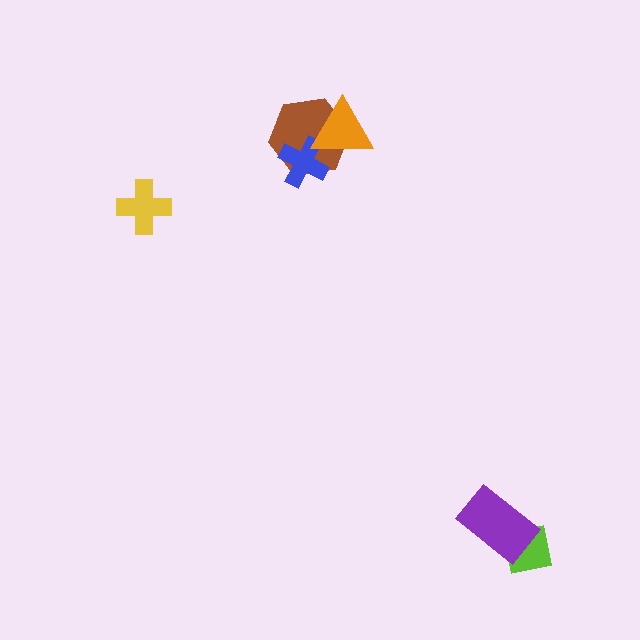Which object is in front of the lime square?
The purple rectangle is in front of the lime square.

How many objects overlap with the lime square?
1 object overlaps with the lime square.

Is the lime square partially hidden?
Yes, it is partially covered by another shape.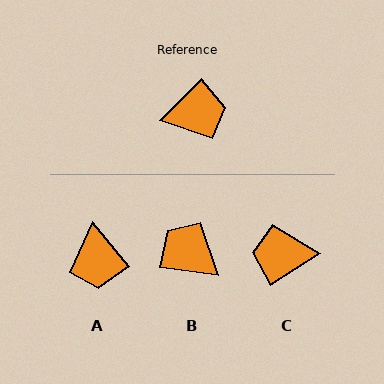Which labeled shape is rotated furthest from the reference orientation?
C, about 168 degrees away.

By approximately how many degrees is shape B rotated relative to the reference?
Approximately 128 degrees counter-clockwise.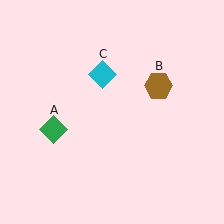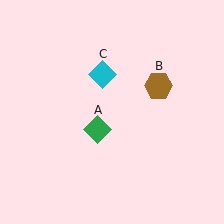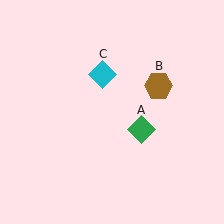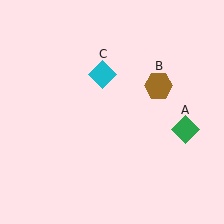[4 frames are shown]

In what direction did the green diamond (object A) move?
The green diamond (object A) moved right.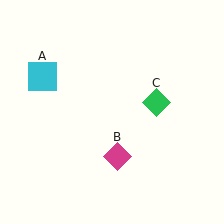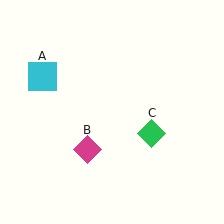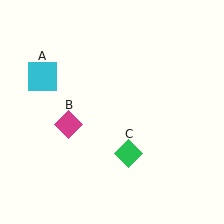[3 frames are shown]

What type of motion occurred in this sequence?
The magenta diamond (object B), green diamond (object C) rotated clockwise around the center of the scene.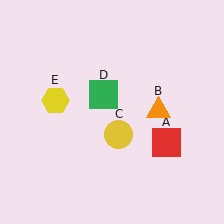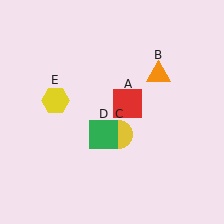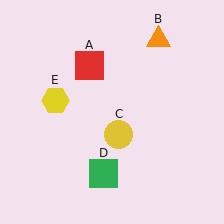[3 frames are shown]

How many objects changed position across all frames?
3 objects changed position: red square (object A), orange triangle (object B), green square (object D).